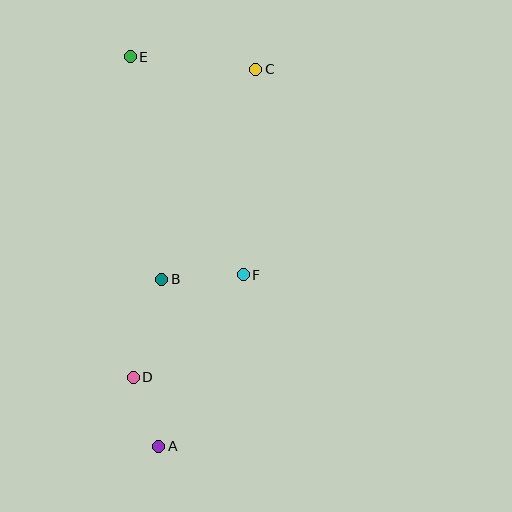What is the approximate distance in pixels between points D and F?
The distance between D and F is approximately 150 pixels.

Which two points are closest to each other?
Points A and D are closest to each other.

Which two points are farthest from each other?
Points A and E are farthest from each other.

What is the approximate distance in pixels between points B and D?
The distance between B and D is approximately 102 pixels.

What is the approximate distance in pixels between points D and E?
The distance between D and E is approximately 320 pixels.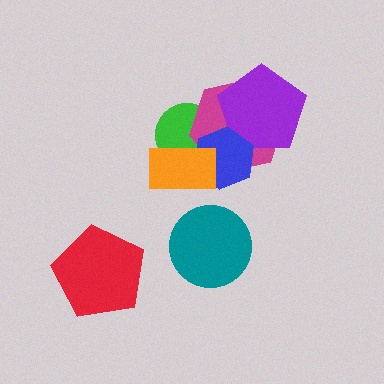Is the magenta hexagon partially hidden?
Yes, it is partially covered by another shape.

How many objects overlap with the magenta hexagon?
4 objects overlap with the magenta hexagon.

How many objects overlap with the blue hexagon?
4 objects overlap with the blue hexagon.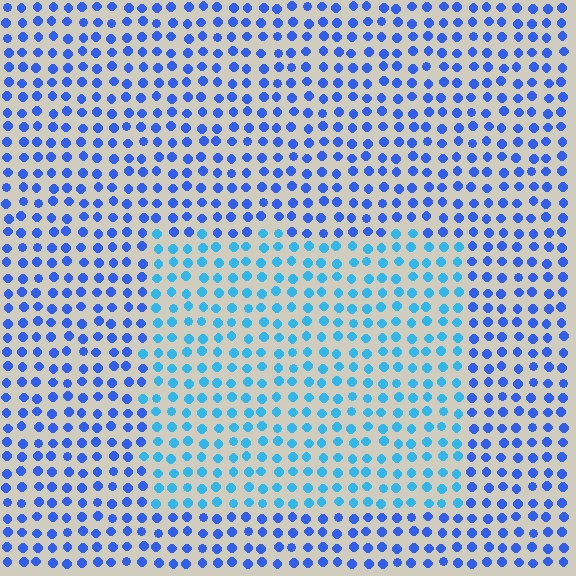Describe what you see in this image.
The image is filled with small blue elements in a uniform arrangement. A rectangle-shaped region is visible where the elements are tinted to a slightly different hue, forming a subtle color boundary.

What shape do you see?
I see a rectangle.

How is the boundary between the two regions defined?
The boundary is defined purely by a slight shift in hue (about 29 degrees). Spacing, size, and orientation are identical on both sides.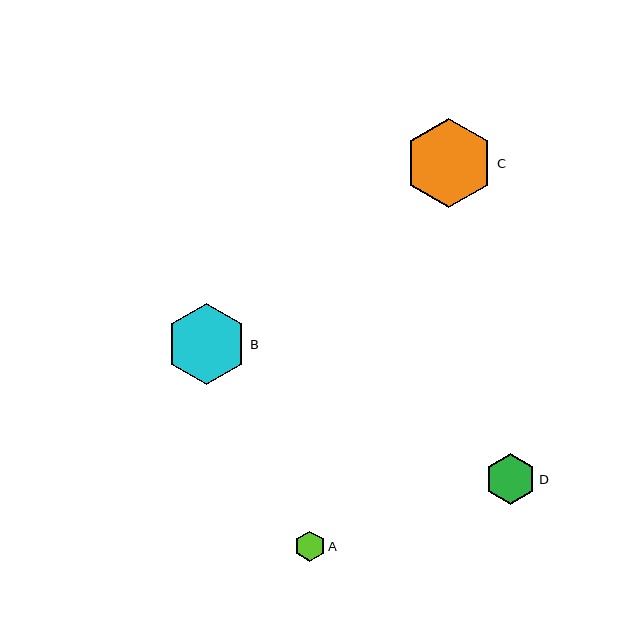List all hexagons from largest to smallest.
From largest to smallest: C, B, D, A.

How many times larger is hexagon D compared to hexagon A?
Hexagon D is approximately 1.7 times the size of hexagon A.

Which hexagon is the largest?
Hexagon C is the largest with a size of approximately 89 pixels.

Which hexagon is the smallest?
Hexagon A is the smallest with a size of approximately 30 pixels.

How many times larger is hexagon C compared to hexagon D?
Hexagon C is approximately 1.7 times the size of hexagon D.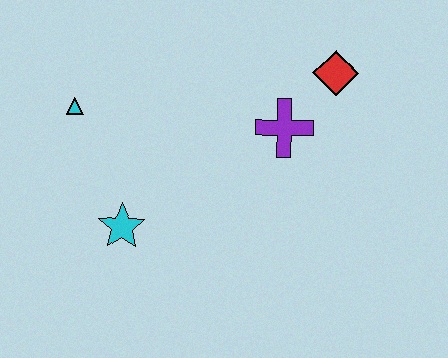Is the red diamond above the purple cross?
Yes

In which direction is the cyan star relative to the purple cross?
The cyan star is to the left of the purple cross.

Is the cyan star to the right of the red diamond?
No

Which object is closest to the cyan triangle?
The cyan star is closest to the cyan triangle.